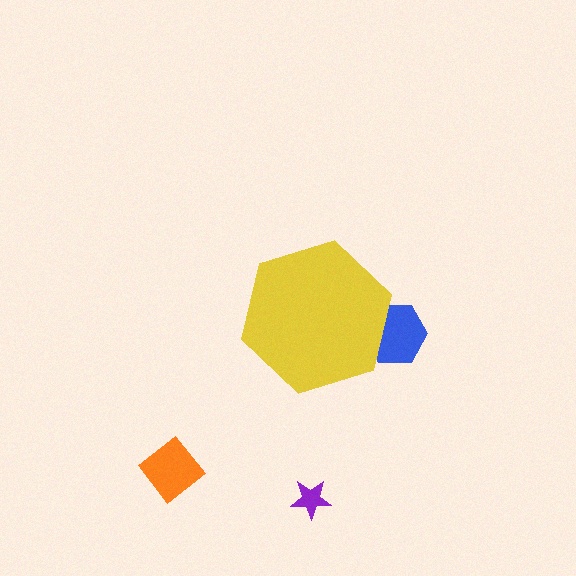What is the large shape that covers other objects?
A yellow hexagon.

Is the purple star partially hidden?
No, the purple star is fully visible.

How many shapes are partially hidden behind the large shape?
1 shape is partially hidden.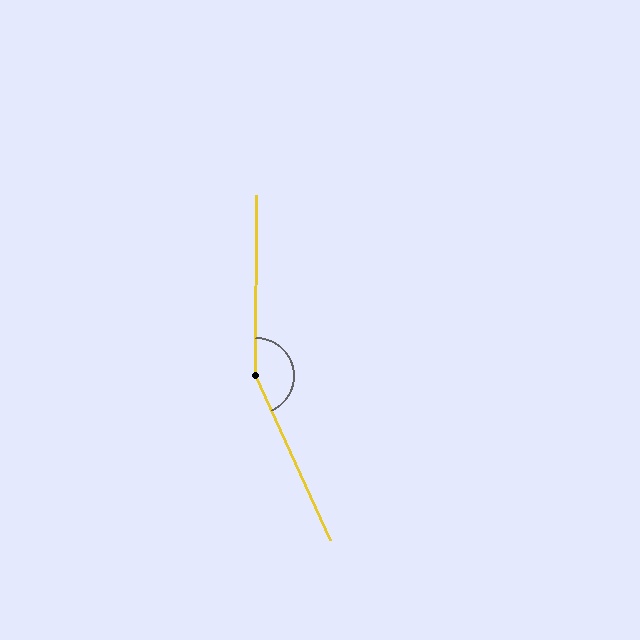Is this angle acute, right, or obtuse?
It is obtuse.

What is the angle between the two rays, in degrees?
Approximately 155 degrees.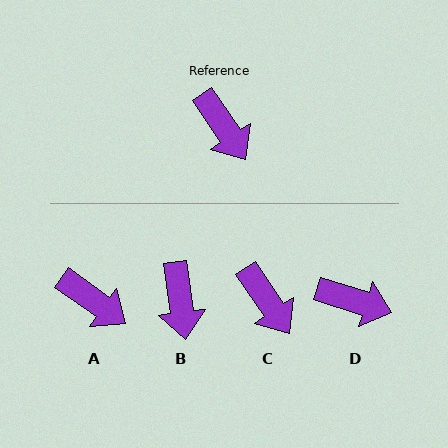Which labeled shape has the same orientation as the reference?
C.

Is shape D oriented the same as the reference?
No, it is off by about 38 degrees.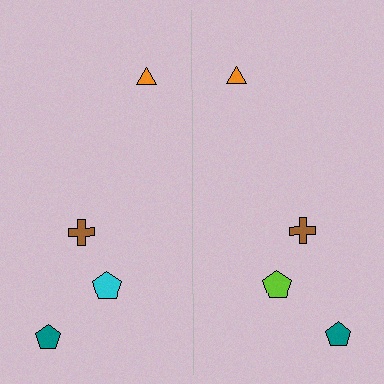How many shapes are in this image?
There are 8 shapes in this image.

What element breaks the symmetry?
The lime pentagon on the right side breaks the symmetry — its mirror counterpart is cyan.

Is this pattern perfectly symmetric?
No, the pattern is not perfectly symmetric. The lime pentagon on the right side breaks the symmetry — its mirror counterpart is cyan.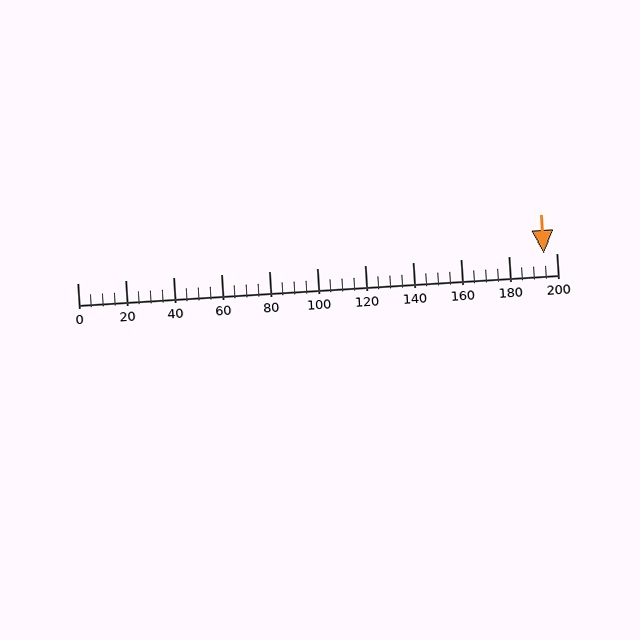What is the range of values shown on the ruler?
The ruler shows values from 0 to 200.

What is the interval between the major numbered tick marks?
The major tick marks are spaced 20 units apart.